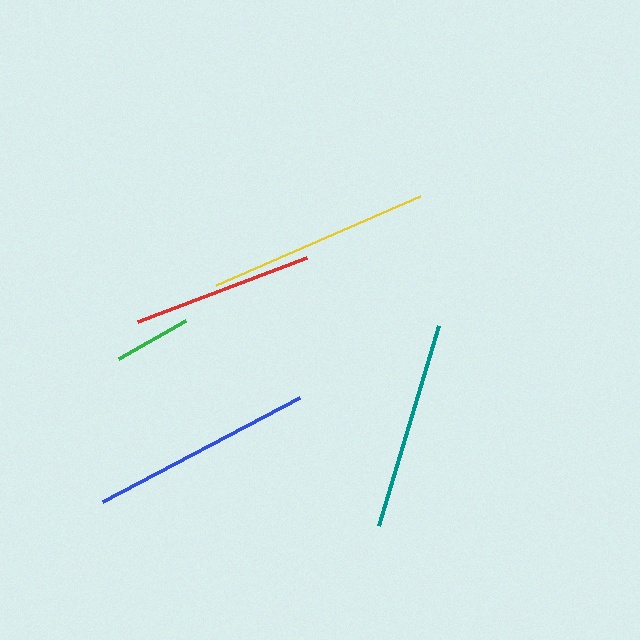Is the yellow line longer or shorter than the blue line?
The blue line is longer than the yellow line.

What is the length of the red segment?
The red segment is approximately 181 pixels long.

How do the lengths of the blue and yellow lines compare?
The blue and yellow lines are approximately the same length.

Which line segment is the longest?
The blue line is the longest at approximately 224 pixels.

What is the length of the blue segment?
The blue segment is approximately 224 pixels long.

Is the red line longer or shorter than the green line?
The red line is longer than the green line.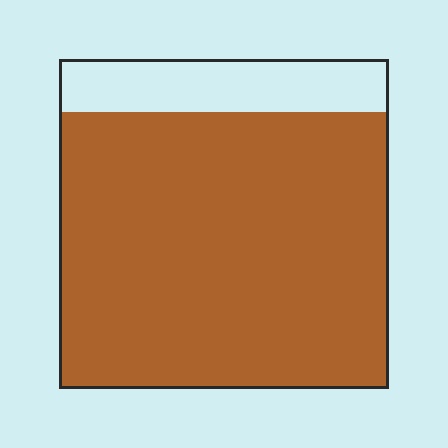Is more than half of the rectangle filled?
Yes.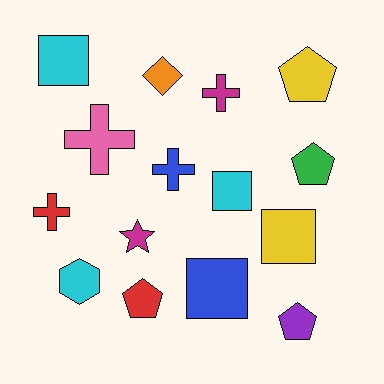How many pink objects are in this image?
There is 1 pink object.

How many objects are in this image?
There are 15 objects.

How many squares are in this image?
There are 4 squares.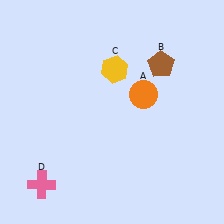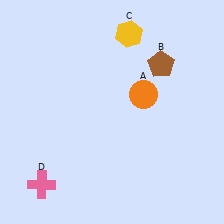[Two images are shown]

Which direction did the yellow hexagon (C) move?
The yellow hexagon (C) moved up.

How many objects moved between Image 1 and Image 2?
1 object moved between the two images.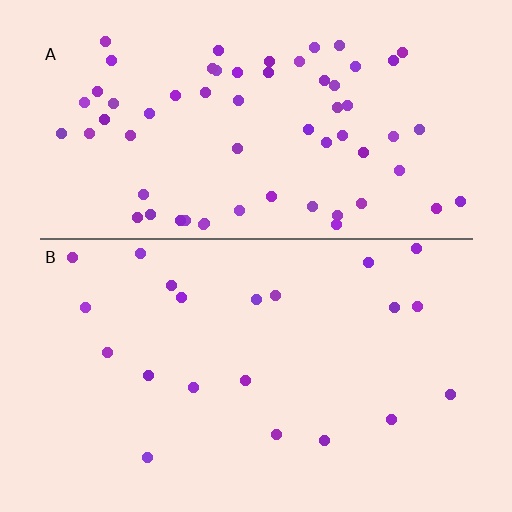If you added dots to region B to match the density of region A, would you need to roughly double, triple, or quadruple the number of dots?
Approximately triple.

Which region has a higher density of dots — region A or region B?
A (the top).